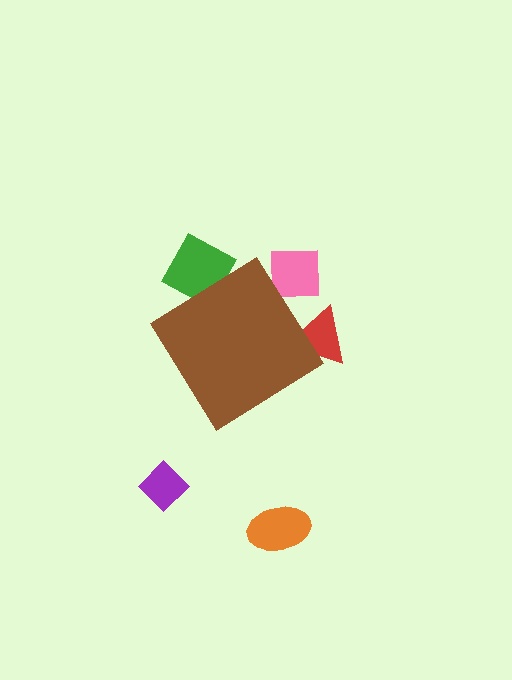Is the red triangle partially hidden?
Yes, the red triangle is partially hidden behind the brown diamond.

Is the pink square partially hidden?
Yes, the pink square is partially hidden behind the brown diamond.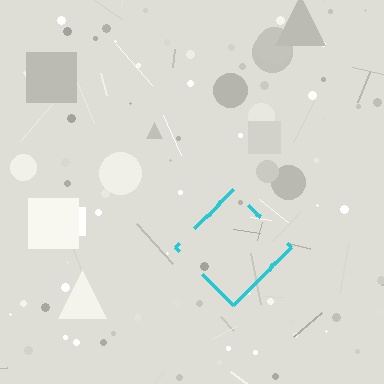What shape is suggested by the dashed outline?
The dashed outline suggests a diamond.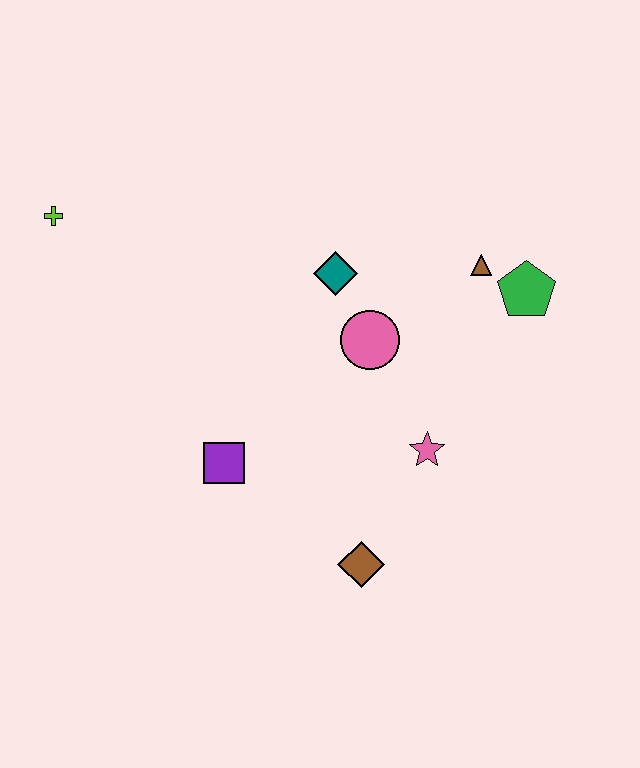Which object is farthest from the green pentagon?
The lime cross is farthest from the green pentagon.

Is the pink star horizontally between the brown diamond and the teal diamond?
No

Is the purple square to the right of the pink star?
No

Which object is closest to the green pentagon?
The brown triangle is closest to the green pentagon.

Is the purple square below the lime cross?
Yes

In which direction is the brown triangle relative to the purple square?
The brown triangle is to the right of the purple square.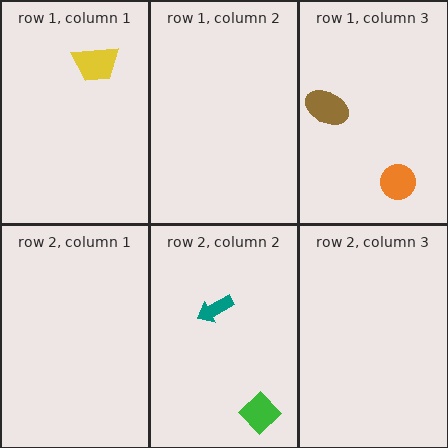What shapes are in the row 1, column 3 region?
The orange circle, the brown ellipse.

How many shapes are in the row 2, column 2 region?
2.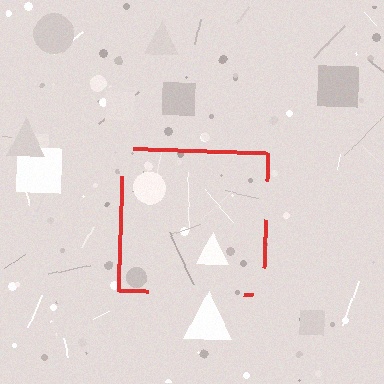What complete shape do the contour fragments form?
The contour fragments form a square.